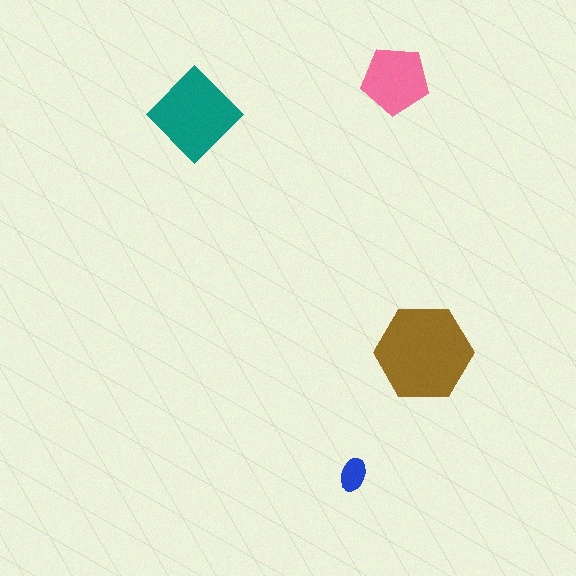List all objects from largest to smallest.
The brown hexagon, the teal diamond, the pink pentagon, the blue ellipse.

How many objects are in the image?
There are 4 objects in the image.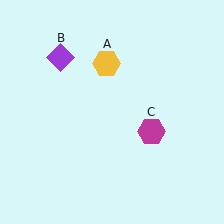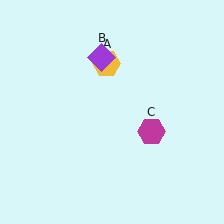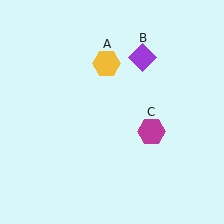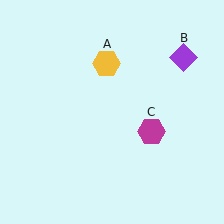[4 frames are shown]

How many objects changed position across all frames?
1 object changed position: purple diamond (object B).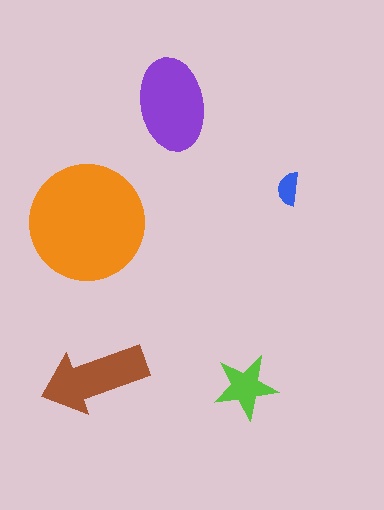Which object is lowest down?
The lime star is bottommost.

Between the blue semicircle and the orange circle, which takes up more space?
The orange circle.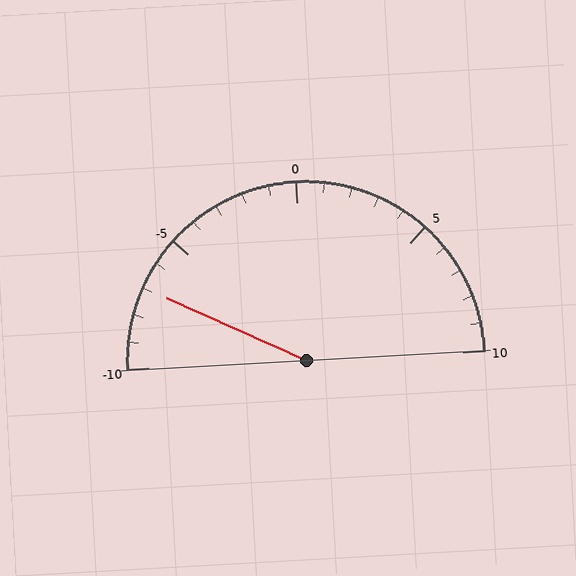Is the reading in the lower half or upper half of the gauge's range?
The reading is in the lower half of the range (-10 to 10).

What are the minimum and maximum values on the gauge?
The gauge ranges from -10 to 10.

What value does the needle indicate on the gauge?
The needle indicates approximately -7.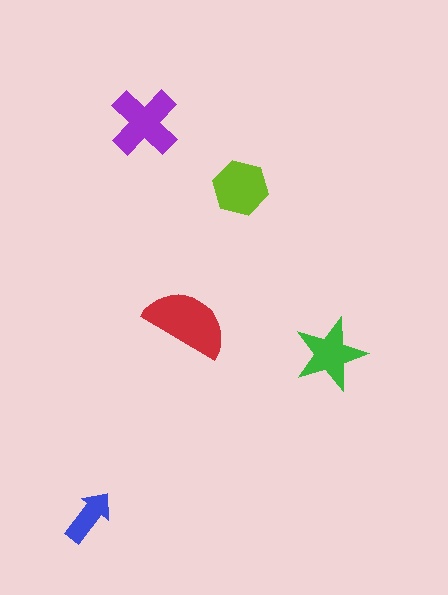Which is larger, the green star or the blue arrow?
The green star.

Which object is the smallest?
The blue arrow.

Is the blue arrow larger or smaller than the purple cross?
Smaller.